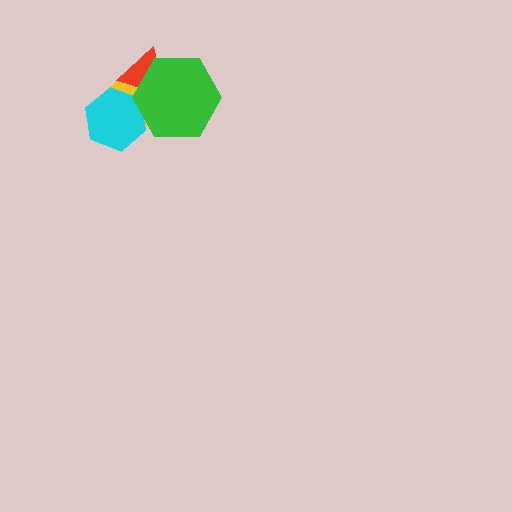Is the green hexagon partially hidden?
No, no other shape covers it.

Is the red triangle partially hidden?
Yes, it is partially covered by another shape.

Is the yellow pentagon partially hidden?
Yes, it is partially covered by another shape.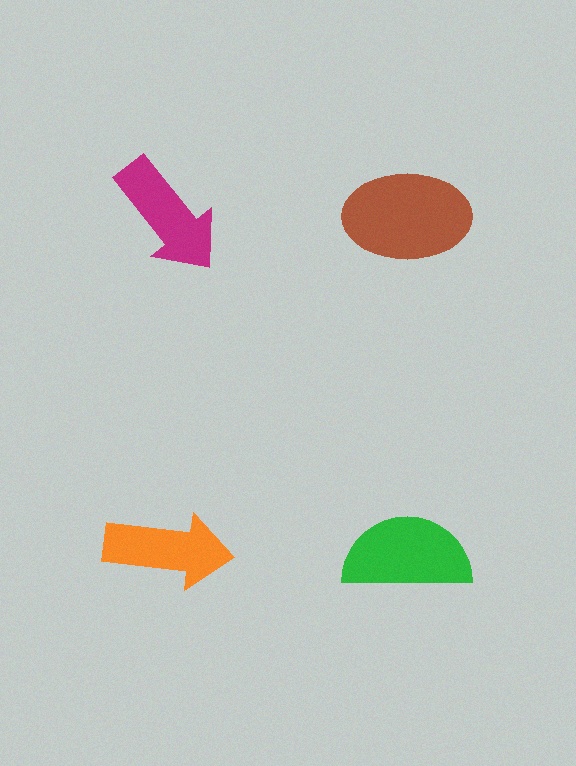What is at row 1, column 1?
A magenta arrow.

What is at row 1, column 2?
A brown ellipse.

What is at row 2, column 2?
A green semicircle.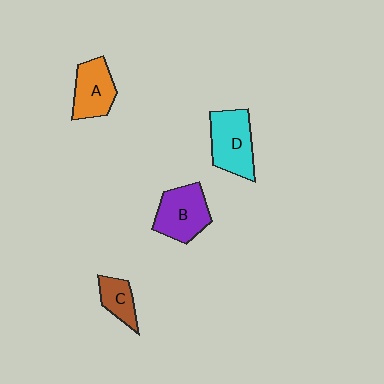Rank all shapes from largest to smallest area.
From largest to smallest: D (cyan), B (purple), A (orange), C (brown).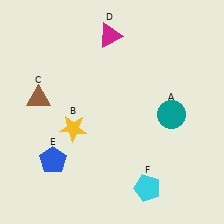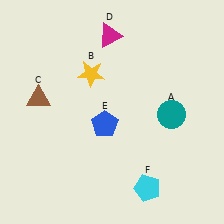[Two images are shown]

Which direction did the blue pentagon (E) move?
The blue pentagon (E) moved right.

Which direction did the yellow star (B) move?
The yellow star (B) moved up.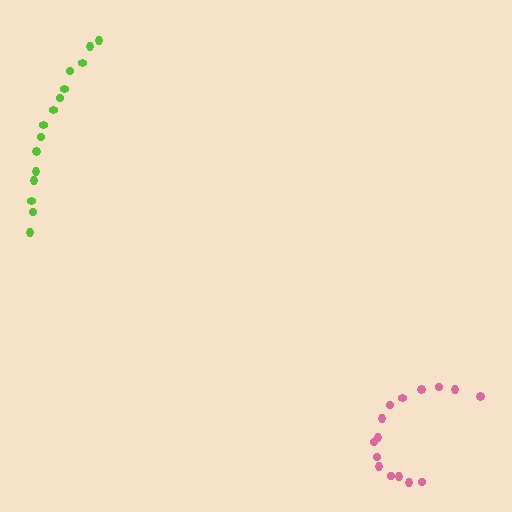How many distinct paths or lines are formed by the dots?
There are 2 distinct paths.